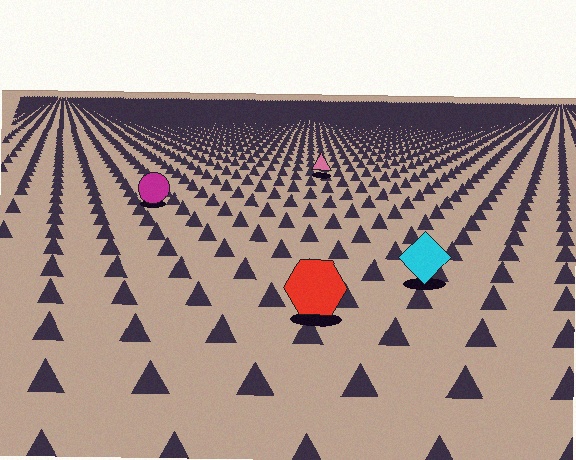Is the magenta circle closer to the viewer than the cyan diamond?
No. The cyan diamond is closer — you can tell from the texture gradient: the ground texture is coarser near it.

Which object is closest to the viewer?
The red hexagon is closest. The texture marks near it are larger and more spread out.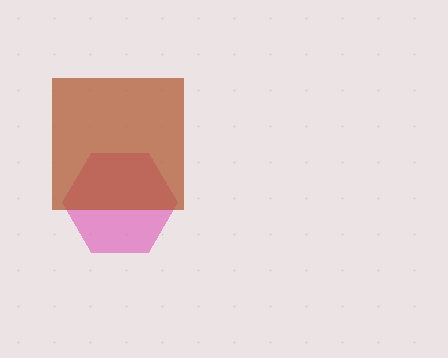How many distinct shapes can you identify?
There are 2 distinct shapes: a pink hexagon, a brown square.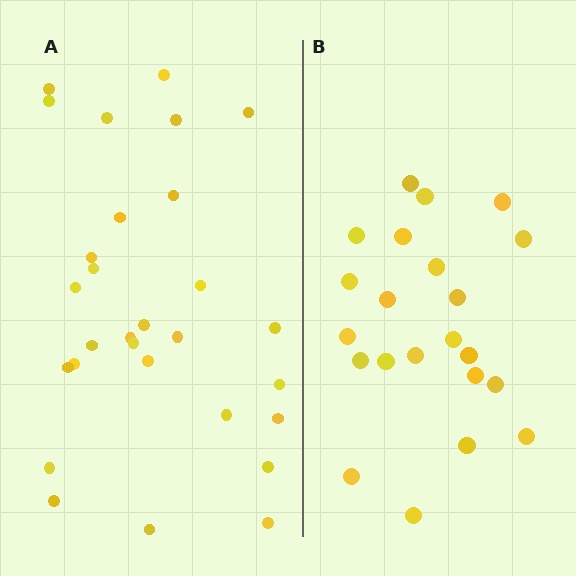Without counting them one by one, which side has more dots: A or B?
Region A (the left region) has more dots.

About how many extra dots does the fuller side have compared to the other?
Region A has roughly 8 or so more dots than region B.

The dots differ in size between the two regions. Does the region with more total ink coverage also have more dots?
No. Region B has more total ink coverage because its dots are larger, but region A actually contains more individual dots. Total area can be misleading — the number of items is what matters here.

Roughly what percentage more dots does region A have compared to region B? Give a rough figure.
About 30% more.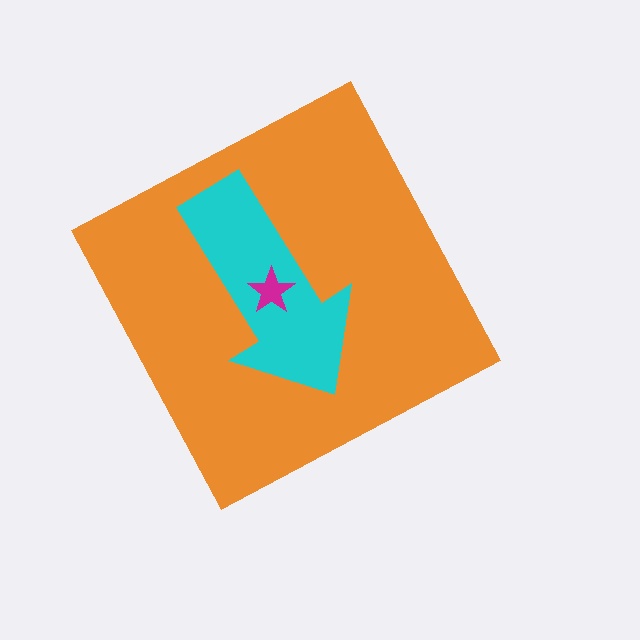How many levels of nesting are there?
3.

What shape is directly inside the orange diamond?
The cyan arrow.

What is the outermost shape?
The orange diamond.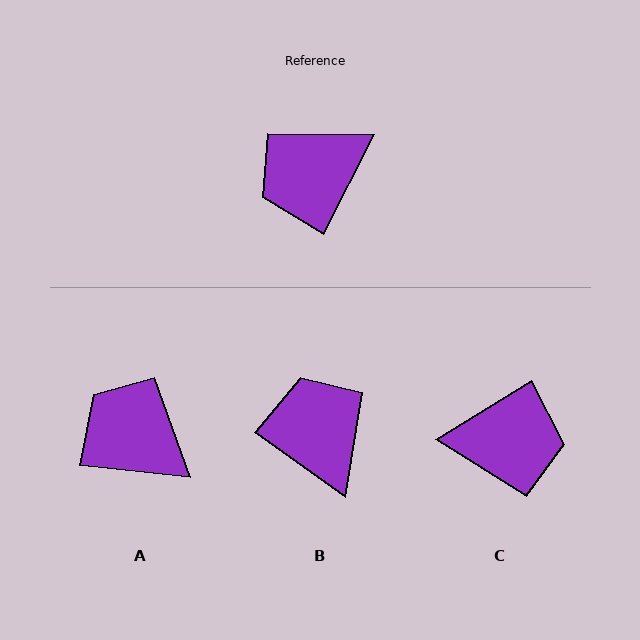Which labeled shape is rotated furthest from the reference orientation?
C, about 149 degrees away.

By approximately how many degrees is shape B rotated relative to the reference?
Approximately 98 degrees clockwise.